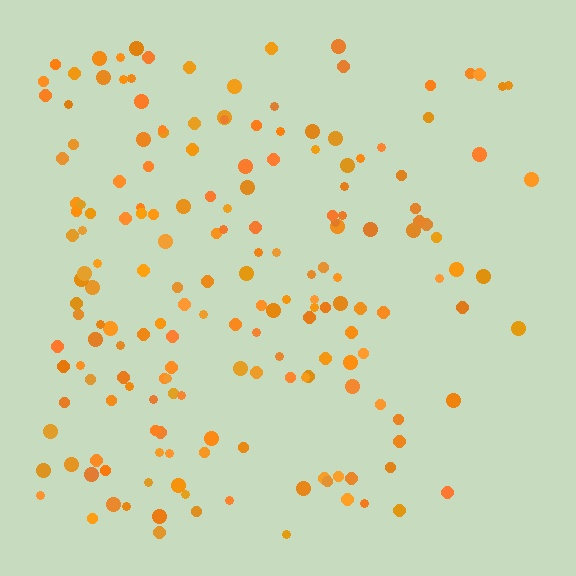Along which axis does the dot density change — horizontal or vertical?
Horizontal.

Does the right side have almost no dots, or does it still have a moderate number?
Still a moderate number, just noticeably fewer than the left.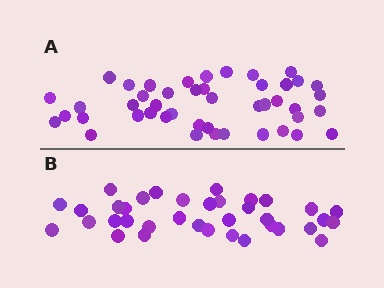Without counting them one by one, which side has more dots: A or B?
Region A (the top region) has more dots.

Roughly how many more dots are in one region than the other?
Region A has roughly 8 or so more dots than region B.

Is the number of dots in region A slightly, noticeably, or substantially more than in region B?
Region A has noticeably more, but not dramatically so. The ratio is roughly 1.2 to 1.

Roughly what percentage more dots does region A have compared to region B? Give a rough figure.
About 25% more.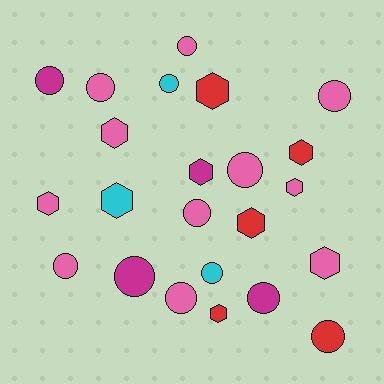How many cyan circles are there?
There are 2 cyan circles.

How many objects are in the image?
There are 23 objects.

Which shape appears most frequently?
Circle, with 13 objects.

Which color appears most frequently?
Pink, with 11 objects.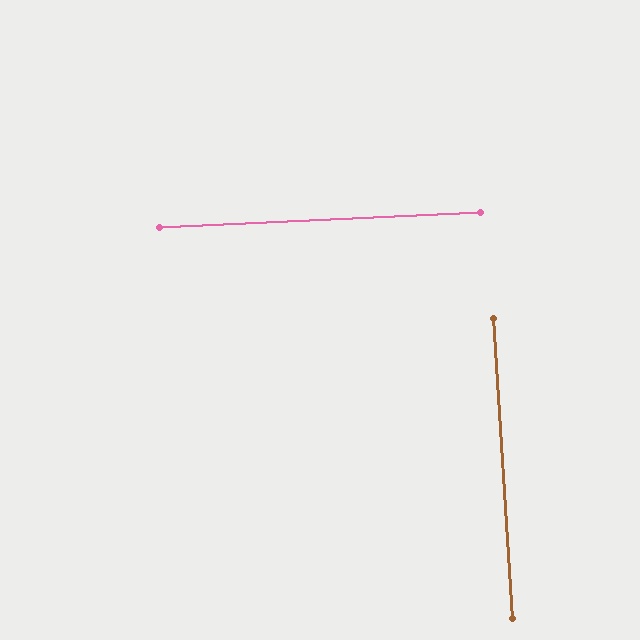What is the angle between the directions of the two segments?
Approximately 89 degrees.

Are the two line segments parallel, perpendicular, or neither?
Perpendicular — they meet at approximately 89°.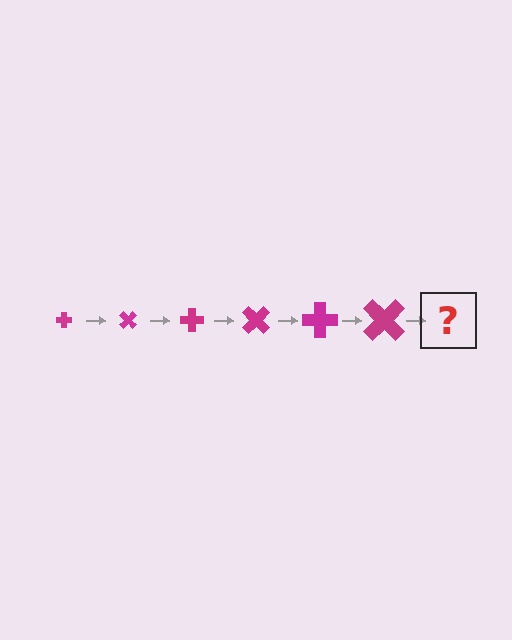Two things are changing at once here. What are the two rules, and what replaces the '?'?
The two rules are that the cross grows larger each step and it rotates 45 degrees each step. The '?' should be a cross, larger than the previous one and rotated 270 degrees from the start.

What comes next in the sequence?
The next element should be a cross, larger than the previous one and rotated 270 degrees from the start.